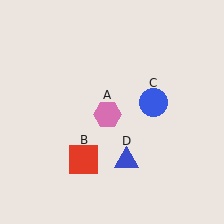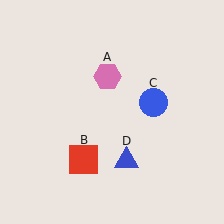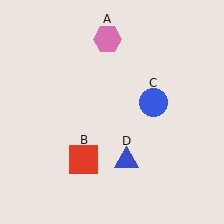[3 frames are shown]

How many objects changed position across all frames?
1 object changed position: pink hexagon (object A).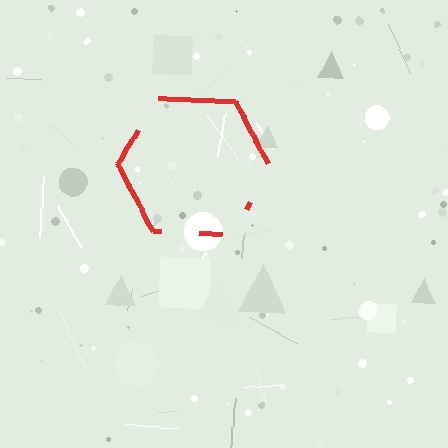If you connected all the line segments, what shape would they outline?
They would outline a hexagon.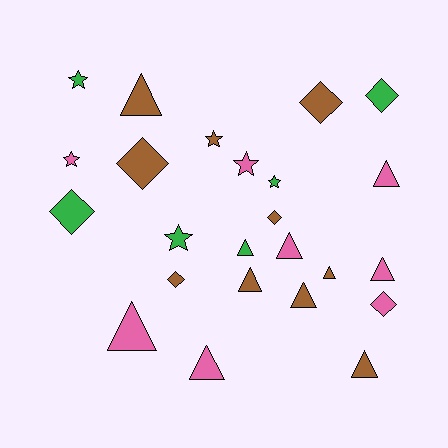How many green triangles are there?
There is 1 green triangle.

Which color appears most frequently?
Brown, with 10 objects.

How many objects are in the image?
There are 24 objects.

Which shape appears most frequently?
Triangle, with 11 objects.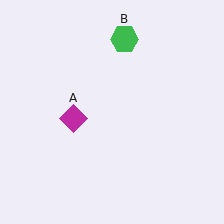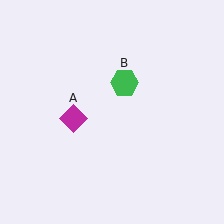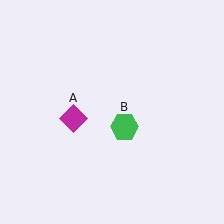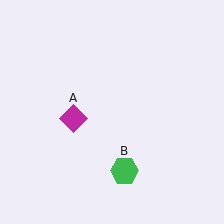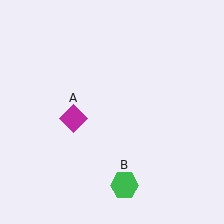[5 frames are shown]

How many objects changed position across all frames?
1 object changed position: green hexagon (object B).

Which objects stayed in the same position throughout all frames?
Magenta diamond (object A) remained stationary.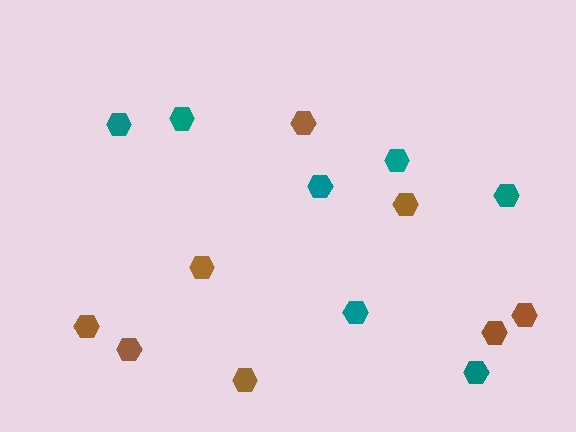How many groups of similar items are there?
There are 2 groups: one group of teal hexagons (7) and one group of brown hexagons (8).